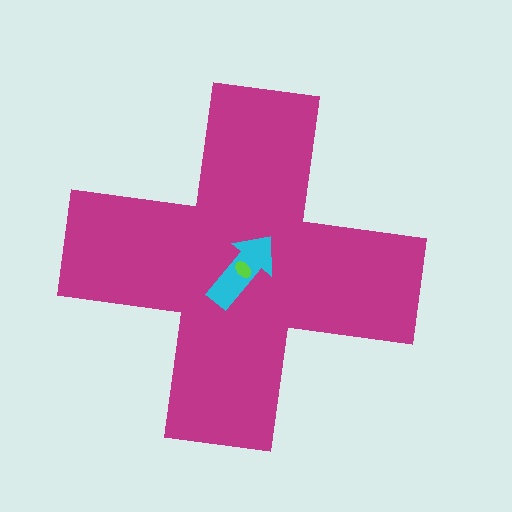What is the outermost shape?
The magenta cross.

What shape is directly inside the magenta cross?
The cyan arrow.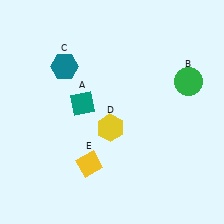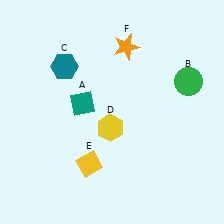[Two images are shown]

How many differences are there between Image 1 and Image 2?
There is 1 difference between the two images.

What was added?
An orange star (F) was added in Image 2.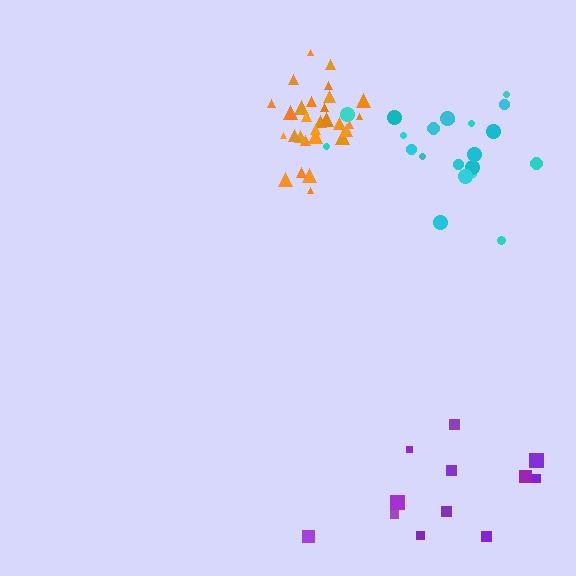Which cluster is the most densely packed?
Orange.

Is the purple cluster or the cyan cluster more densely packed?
Cyan.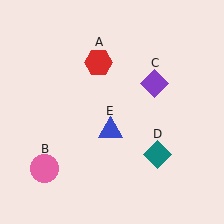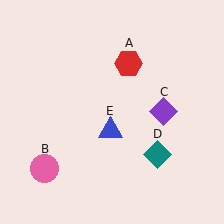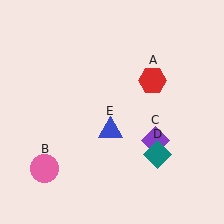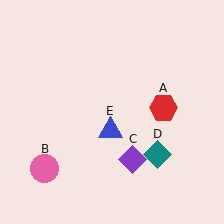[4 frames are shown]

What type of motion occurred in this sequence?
The red hexagon (object A), purple diamond (object C) rotated clockwise around the center of the scene.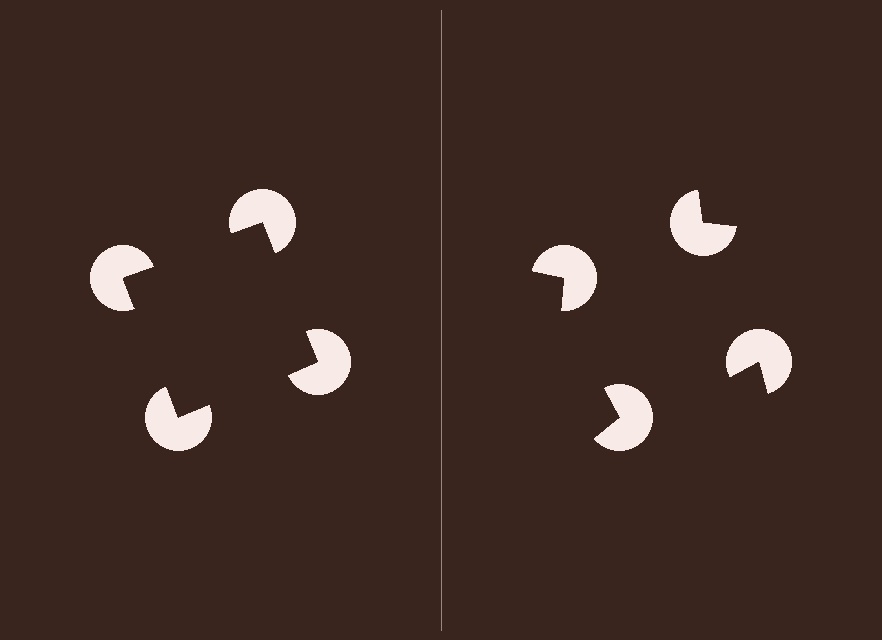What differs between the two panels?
The pac-man discs are positioned identically on both sides; only the wedge orientations differ. On the left they align to a square; on the right they are misaligned.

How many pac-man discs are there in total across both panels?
8 — 4 on each side.